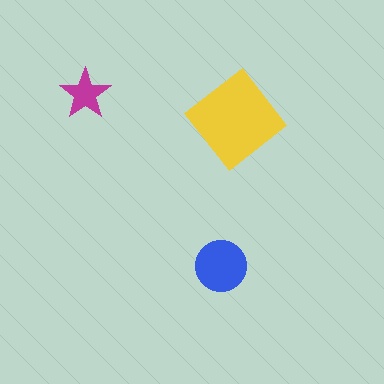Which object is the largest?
The yellow diamond.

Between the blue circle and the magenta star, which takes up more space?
The blue circle.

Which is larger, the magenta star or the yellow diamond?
The yellow diamond.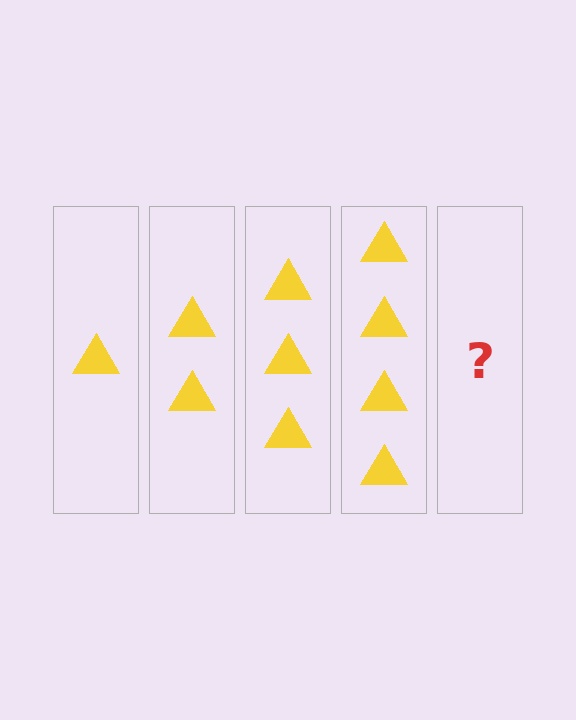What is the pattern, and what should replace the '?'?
The pattern is that each step adds one more triangle. The '?' should be 5 triangles.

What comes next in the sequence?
The next element should be 5 triangles.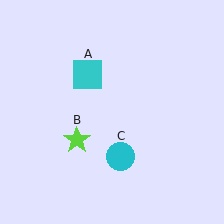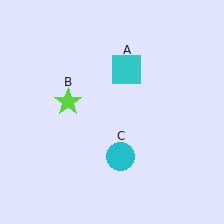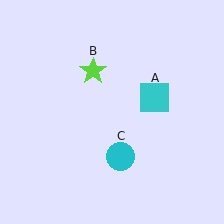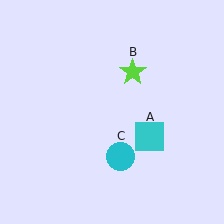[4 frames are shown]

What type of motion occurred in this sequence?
The cyan square (object A), lime star (object B) rotated clockwise around the center of the scene.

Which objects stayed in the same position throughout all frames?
Cyan circle (object C) remained stationary.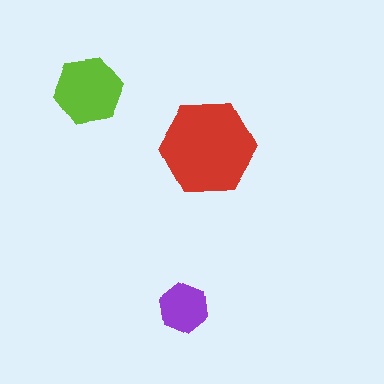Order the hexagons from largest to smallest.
the red one, the lime one, the purple one.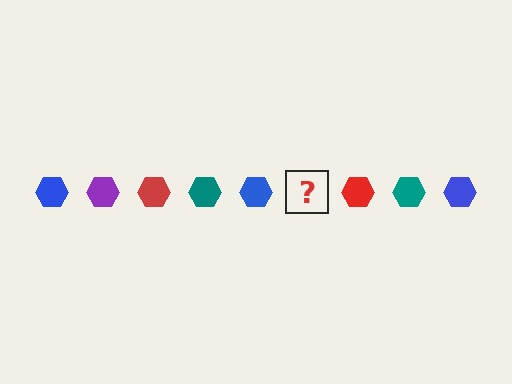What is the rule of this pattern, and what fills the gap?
The rule is that the pattern cycles through blue, purple, red, teal hexagons. The gap should be filled with a purple hexagon.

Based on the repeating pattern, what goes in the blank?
The blank should be a purple hexagon.